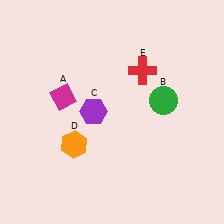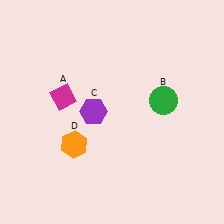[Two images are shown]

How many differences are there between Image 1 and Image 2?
There is 1 difference between the two images.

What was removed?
The red cross (E) was removed in Image 2.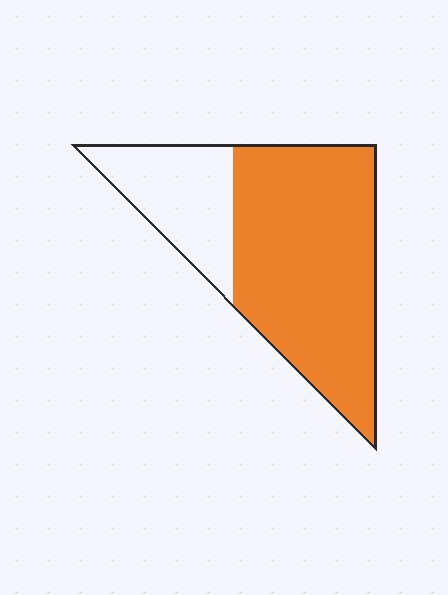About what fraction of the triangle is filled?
About three quarters (3/4).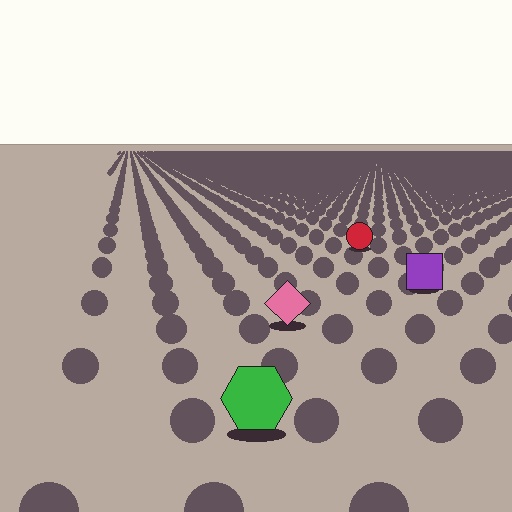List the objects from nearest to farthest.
From nearest to farthest: the green hexagon, the pink diamond, the purple square, the red circle.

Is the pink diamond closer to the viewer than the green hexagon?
No. The green hexagon is closer — you can tell from the texture gradient: the ground texture is coarser near it.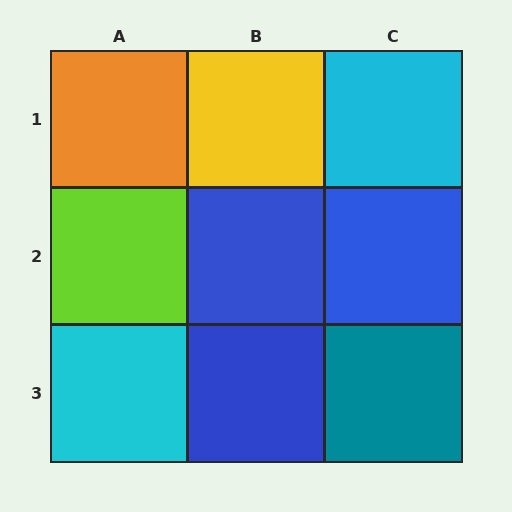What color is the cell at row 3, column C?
Teal.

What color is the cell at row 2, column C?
Blue.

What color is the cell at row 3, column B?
Blue.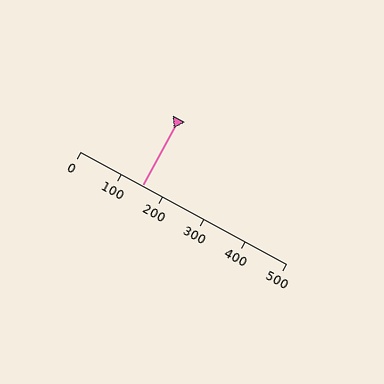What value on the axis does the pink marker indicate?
The marker indicates approximately 150.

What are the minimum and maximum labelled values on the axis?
The axis runs from 0 to 500.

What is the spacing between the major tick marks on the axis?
The major ticks are spaced 100 apart.